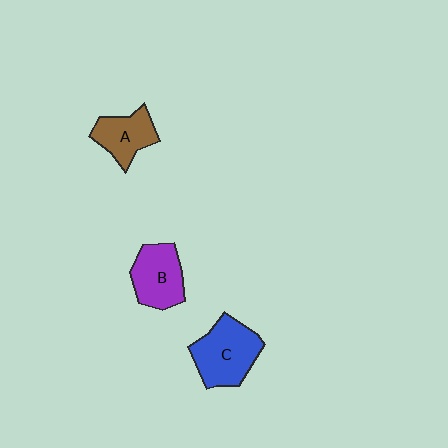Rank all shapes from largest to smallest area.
From largest to smallest: C (blue), B (purple), A (brown).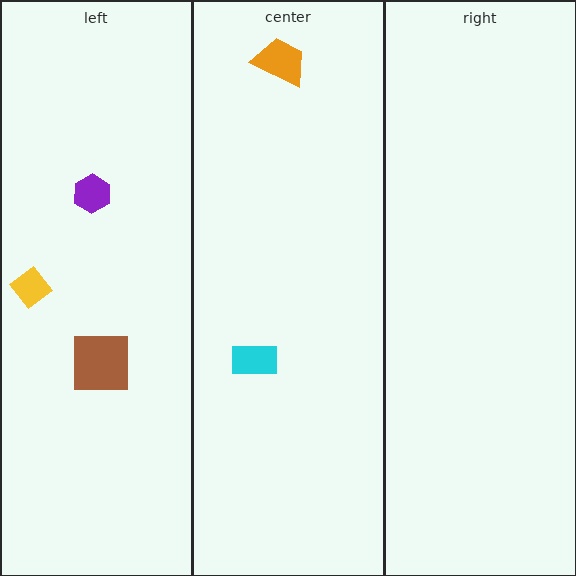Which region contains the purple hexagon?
The left region.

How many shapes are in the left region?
3.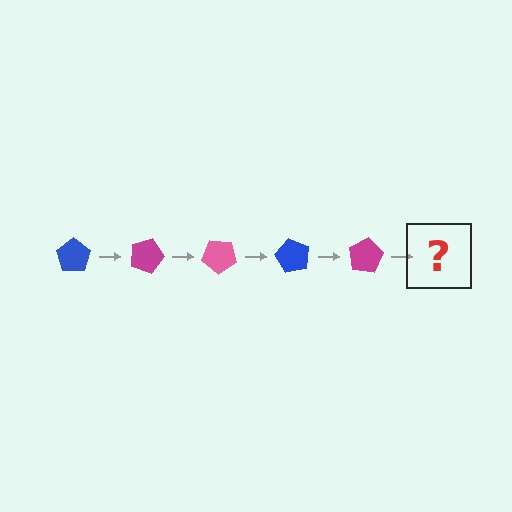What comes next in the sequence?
The next element should be a pink pentagon, rotated 100 degrees from the start.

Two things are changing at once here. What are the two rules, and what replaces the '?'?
The two rules are that it rotates 20 degrees each step and the color cycles through blue, magenta, and pink. The '?' should be a pink pentagon, rotated 100 degrees from the start.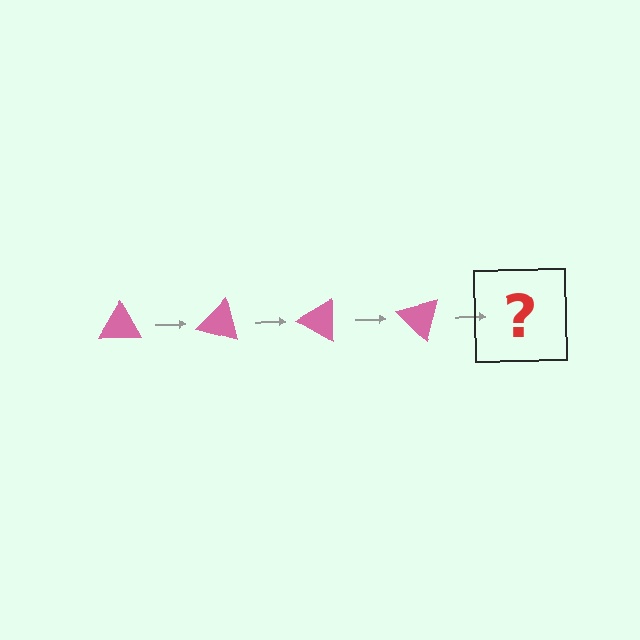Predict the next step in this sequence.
The next step is a pink triangle rotated 60 degrees.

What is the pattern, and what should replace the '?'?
The pattern is that the triangle rotates 15 degrees each step. The '?' should be a pink triangle rotated 60 degrees.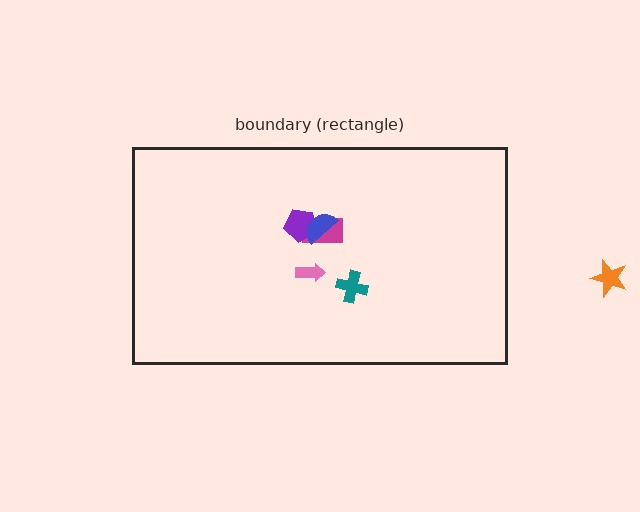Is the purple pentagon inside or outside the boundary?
Inside.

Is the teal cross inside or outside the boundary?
Inside.